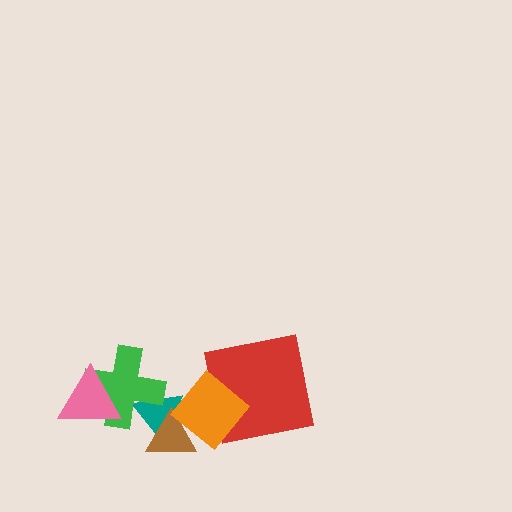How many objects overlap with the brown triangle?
2 objects overlap with the brown triangle.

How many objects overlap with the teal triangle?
3 objects overlap with the teal triangle.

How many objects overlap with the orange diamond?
3 objects overlap with the orange diamond.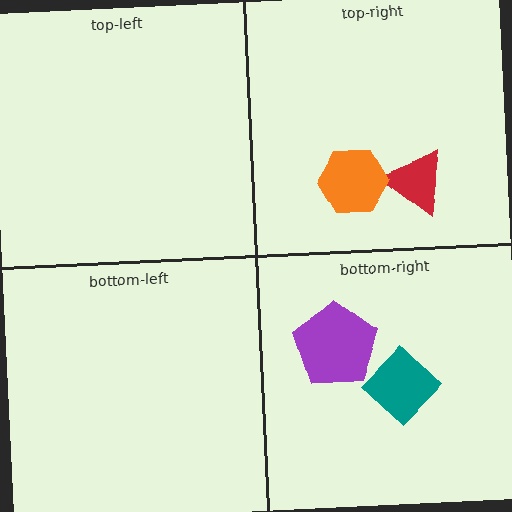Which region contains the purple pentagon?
The bottom-right region.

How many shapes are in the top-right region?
2.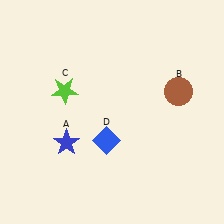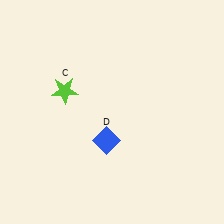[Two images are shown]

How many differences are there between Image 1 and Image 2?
There are 2 differences between the two images.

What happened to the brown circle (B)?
The brown circle (B) was removed in Image 2. It was in the top-right area of Image 1.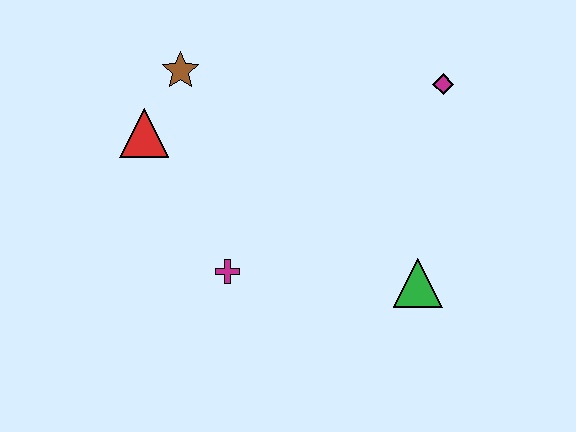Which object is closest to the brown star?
The red triangle is closest to the brown star.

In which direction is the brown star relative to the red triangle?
The brown star is above the red triangle.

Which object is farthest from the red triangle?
The green triangle is farthest from the red triangle.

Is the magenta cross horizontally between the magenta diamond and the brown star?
Yes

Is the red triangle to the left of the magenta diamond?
Yes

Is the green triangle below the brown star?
Yes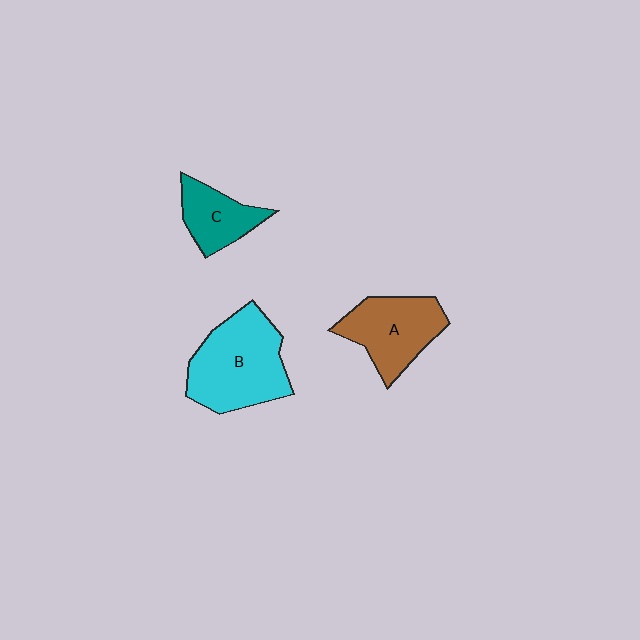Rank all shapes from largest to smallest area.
From largest to smallest: B (cyan), A (brown), C (teal).